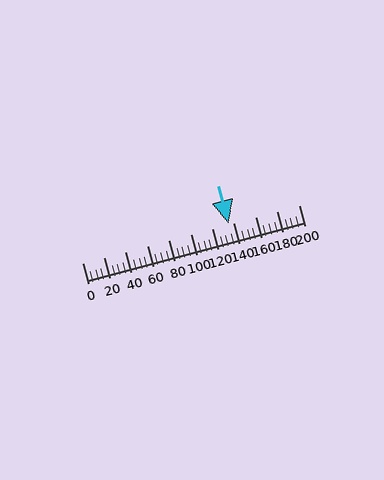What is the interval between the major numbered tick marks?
The major tick marks are spaced 20 units apart.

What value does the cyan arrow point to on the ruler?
The cyan arrow points to approximately 135.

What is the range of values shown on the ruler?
The ruler shows values from 0 to 200.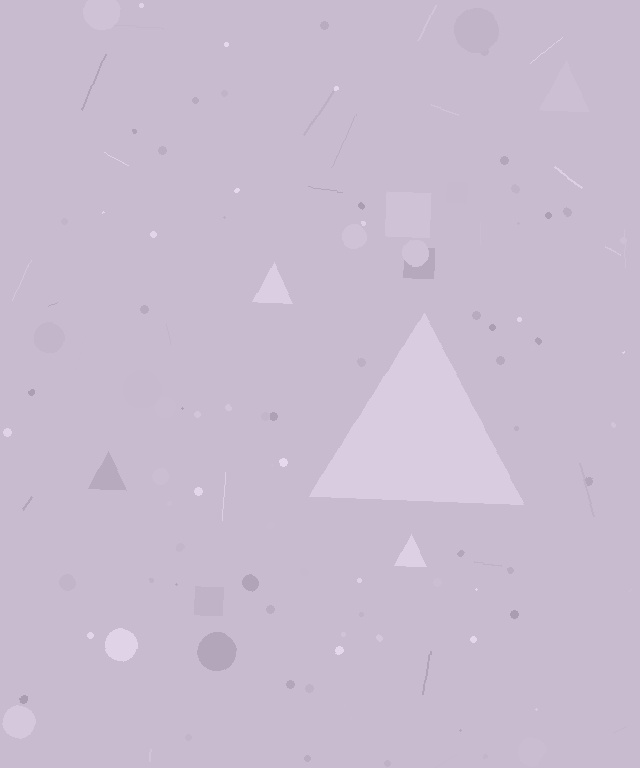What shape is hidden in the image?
A triangle is hidden in the image.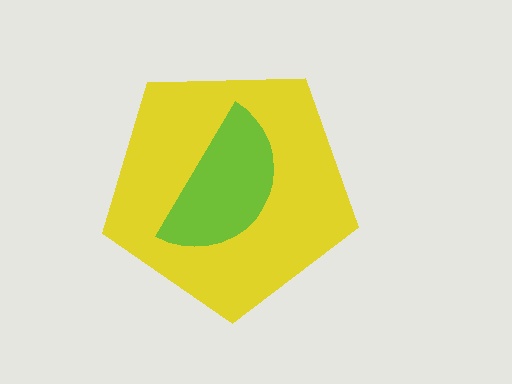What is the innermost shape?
The lime semicircle.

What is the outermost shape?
The yellow pentagon.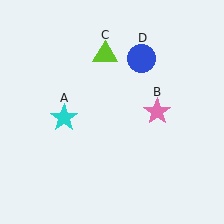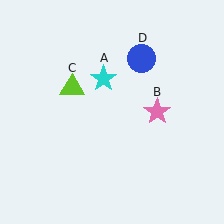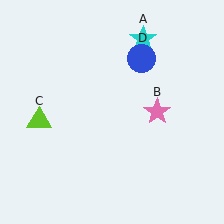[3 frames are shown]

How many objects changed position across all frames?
2 objects changed position: cyan star (object A), lime triangle (object C).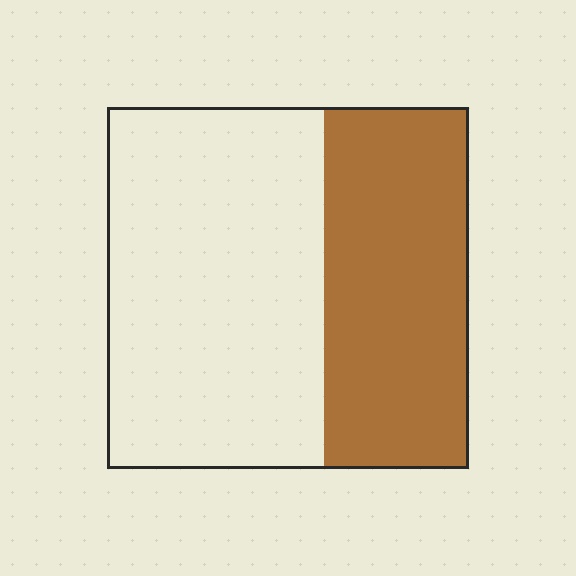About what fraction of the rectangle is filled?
About two fifths (2/5).